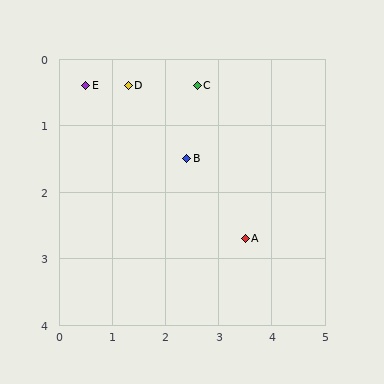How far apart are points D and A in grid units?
Points D and A are about 3.2 grid units apart.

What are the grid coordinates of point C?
Point C is at approximately (2.6, 0.4).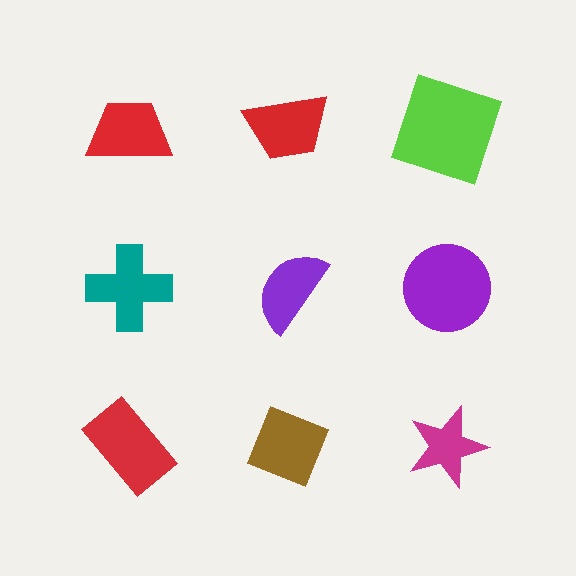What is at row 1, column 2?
A red trapezoid.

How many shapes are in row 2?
3 shapes.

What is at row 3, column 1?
A red rectangle.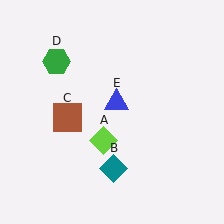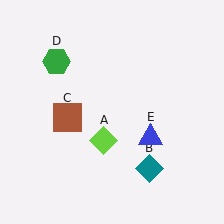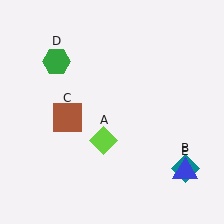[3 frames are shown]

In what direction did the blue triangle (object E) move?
The blue triangle (object E) moved down and to the right.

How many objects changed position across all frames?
2 objects changed position: teal diamond (object B), blue triangle (object E).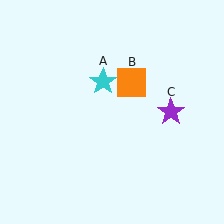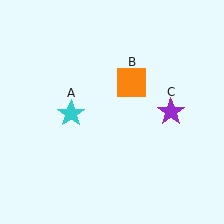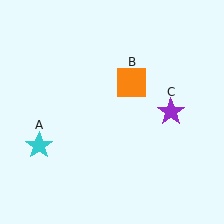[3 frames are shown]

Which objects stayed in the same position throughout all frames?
Orange square (object B) and purple star (object C) remained stationary.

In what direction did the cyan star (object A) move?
The cyan star (object A) moved down and to the left.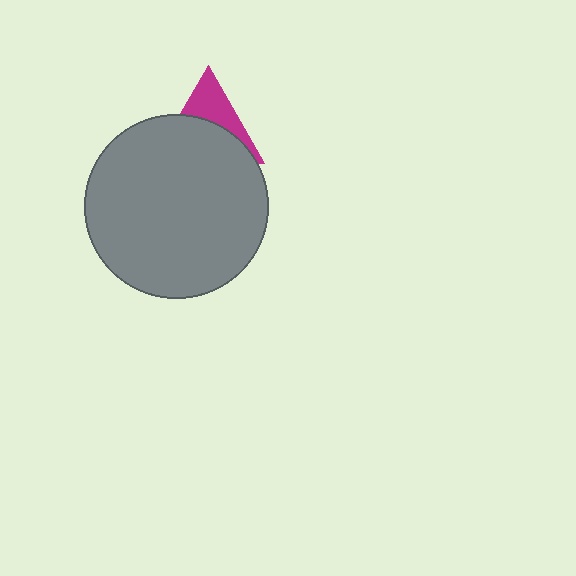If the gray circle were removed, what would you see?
You would see the complete magenta triangle.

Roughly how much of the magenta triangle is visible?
A small part of it is visible (roughly 39%).